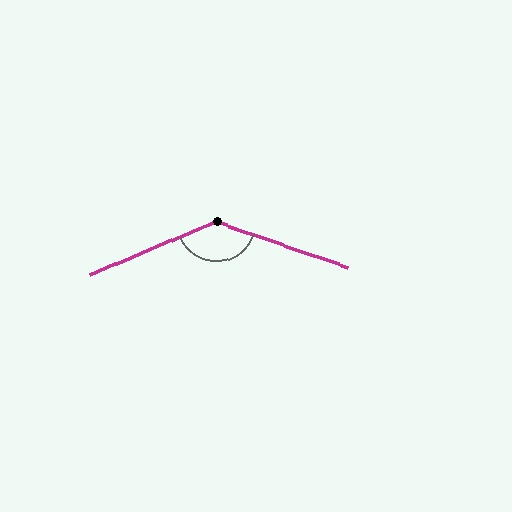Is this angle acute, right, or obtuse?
It is obtuse.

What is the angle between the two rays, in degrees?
Approximately 138 degrees.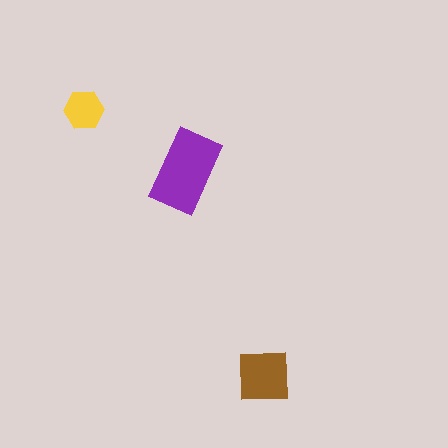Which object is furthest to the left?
The yellow hexagon is leftmost.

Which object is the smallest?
The yellow hexagon.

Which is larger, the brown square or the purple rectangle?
The purple rectangle.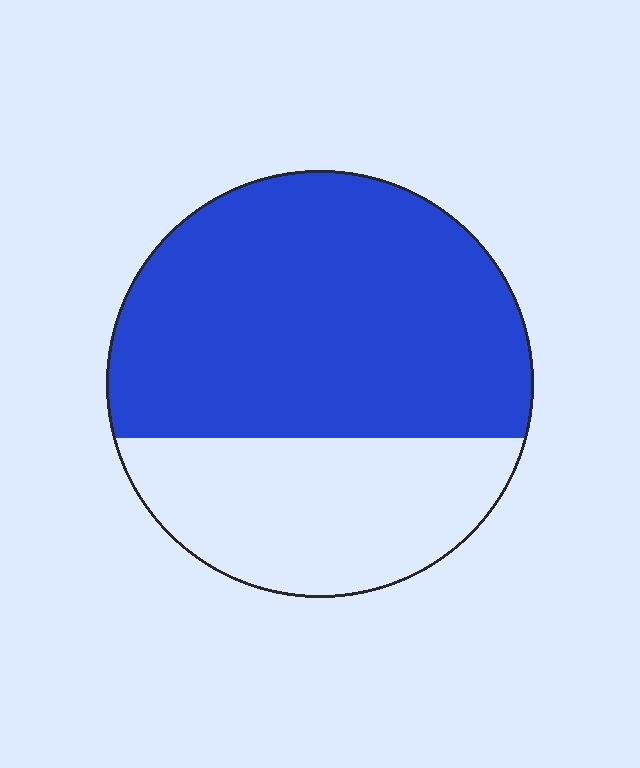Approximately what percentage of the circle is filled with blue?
Approximately 65%.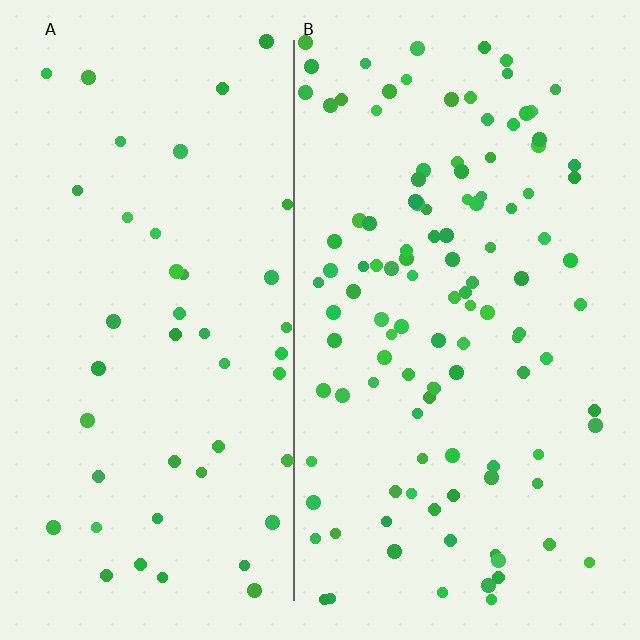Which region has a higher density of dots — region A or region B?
B (the right).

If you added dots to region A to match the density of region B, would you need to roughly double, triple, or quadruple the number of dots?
Approximately double.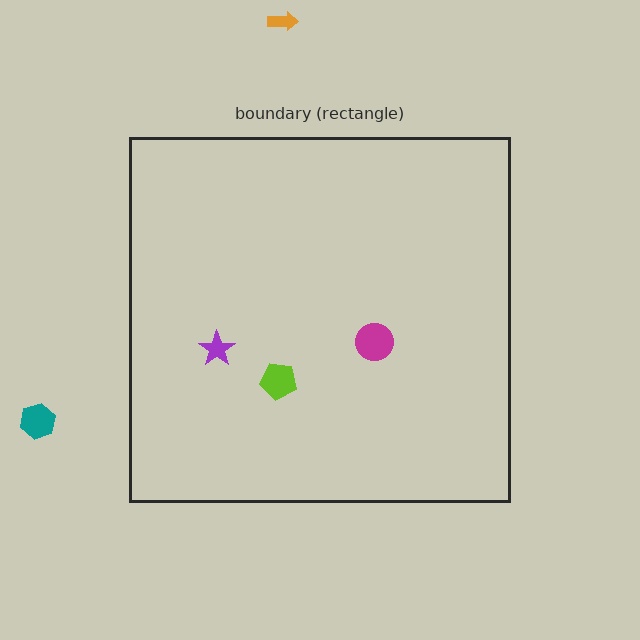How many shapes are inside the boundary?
3 inside, 2 outside.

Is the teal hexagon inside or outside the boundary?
Outside.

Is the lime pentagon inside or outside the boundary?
Inside.